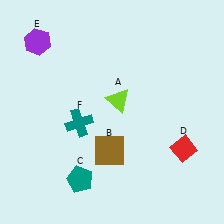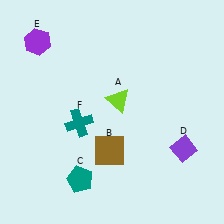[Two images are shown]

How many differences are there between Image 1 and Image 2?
There is 1 difference between the two images.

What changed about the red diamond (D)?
In Image 1, D is red. In Image 2, it changed to purple.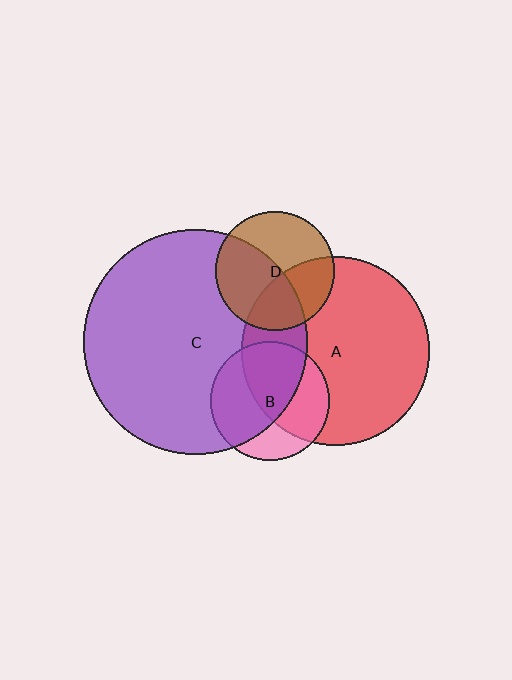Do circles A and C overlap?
Yes.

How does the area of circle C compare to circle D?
Approximately 3.6 times.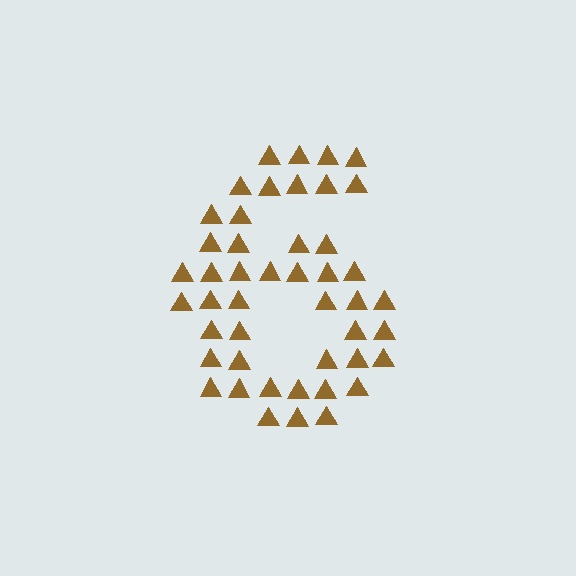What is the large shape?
The large shape is the digit 6.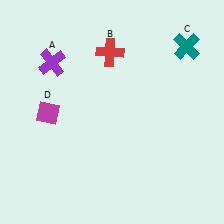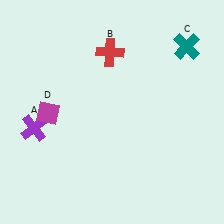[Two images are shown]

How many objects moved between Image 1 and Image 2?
1 object moved between the two images.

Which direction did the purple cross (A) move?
The purple cross (A) moved down.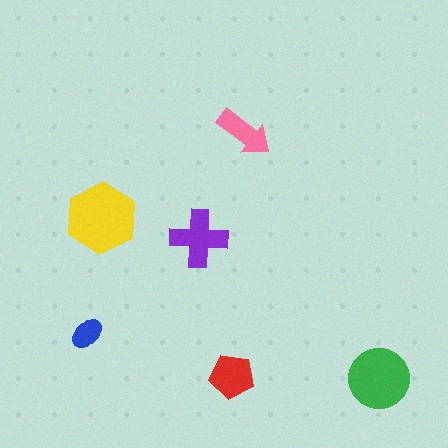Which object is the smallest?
The blue ellipse.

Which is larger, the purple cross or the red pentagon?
The purple cross.